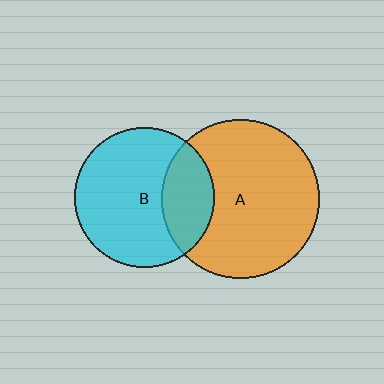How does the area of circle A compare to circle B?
Approximately 1.3 times.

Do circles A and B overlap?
Yes.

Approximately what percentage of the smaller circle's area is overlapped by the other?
Approximately 25%.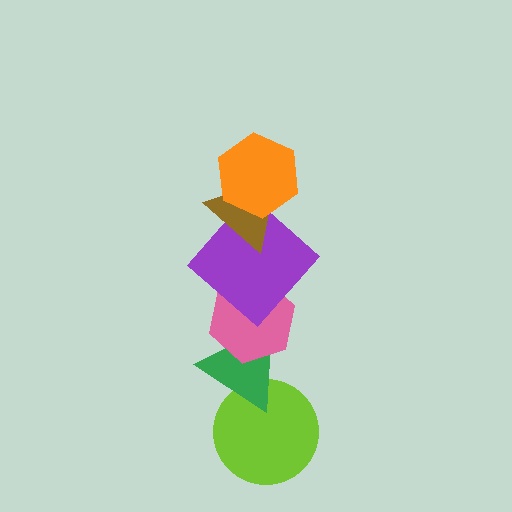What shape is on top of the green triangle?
The pink hexagon is on top of the green triangle.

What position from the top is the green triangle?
The green triangle is 5th from the top.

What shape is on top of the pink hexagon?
The purple diamond is on top of the pink hexagon.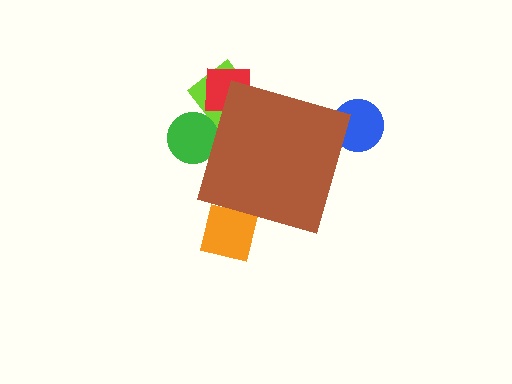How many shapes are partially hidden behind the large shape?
5 shapes are partially hidden.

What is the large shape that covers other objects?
A brown diamond.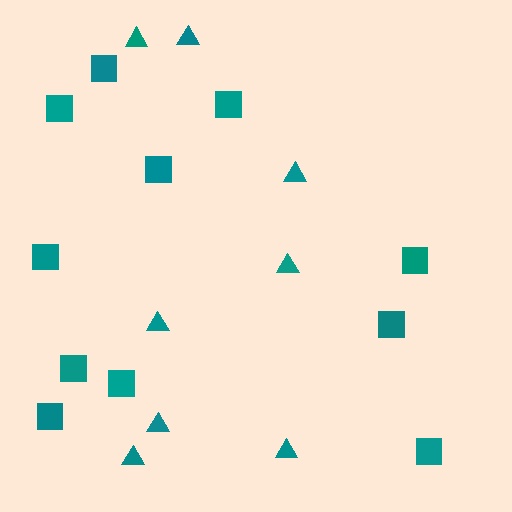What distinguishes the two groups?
There are 2 groups: one group of squares (11) and one group of triangles (8).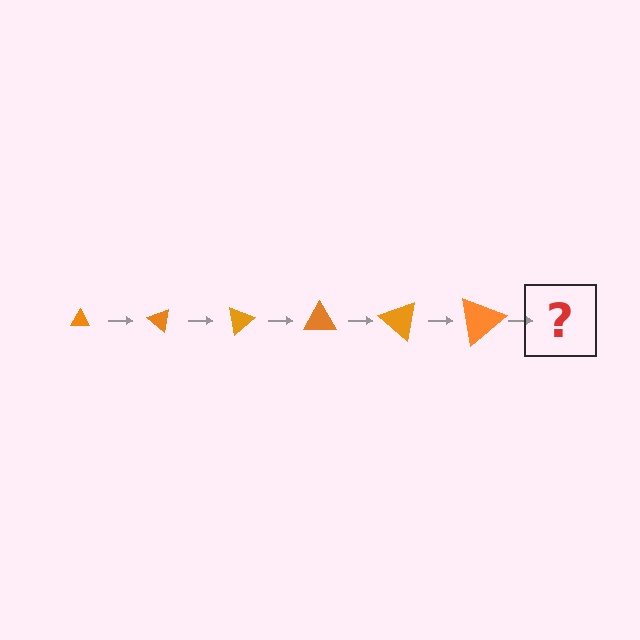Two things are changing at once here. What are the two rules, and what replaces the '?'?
The two rules are that the triangle grows larger each step and it rotates 40 degrees each step. The '?' should be a triangle, larger than the previous one and rotated 240 degrees from the start.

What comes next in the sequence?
The next element should be a triangle, larger than the previous one and rotated 240 degrees from the start.